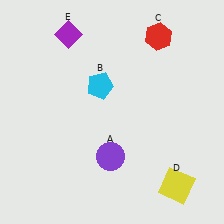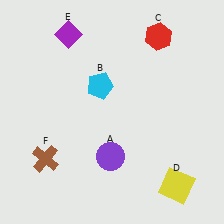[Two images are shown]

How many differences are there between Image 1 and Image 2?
There is 1 difference between the two images.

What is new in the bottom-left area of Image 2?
A brown cross (F) was added in the bottom-left area of Image 2.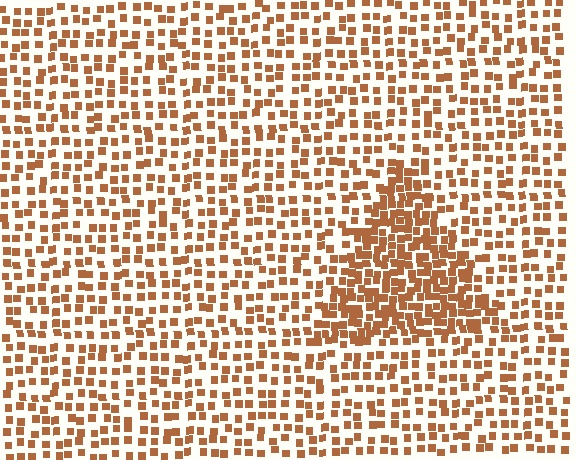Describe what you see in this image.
The image contains small brown elements arranged at two different densities. A triangle-shaped region is visible where the elements are more densely packed than the surrounding area.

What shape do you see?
I see a triangle.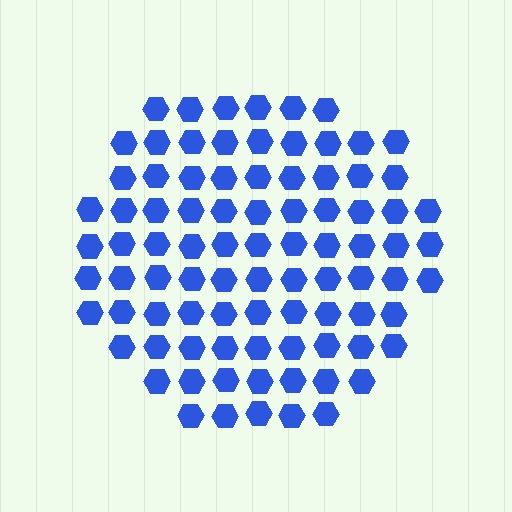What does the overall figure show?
The overall figure shows a circle.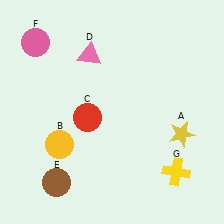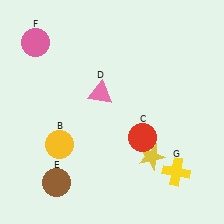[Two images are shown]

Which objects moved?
The objects that moved are: the yellow star (A), the red circle (C), the pink triangle (D).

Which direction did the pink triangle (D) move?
The pink triangle (D) moved down.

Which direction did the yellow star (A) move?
The yellow star (A) moved left.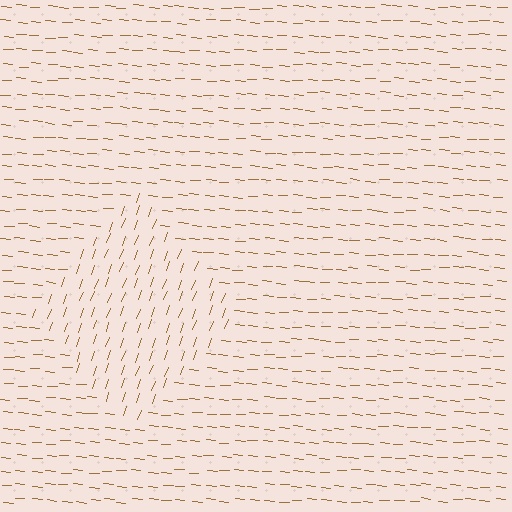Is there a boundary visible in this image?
Yes, there is a texture boundary formed by a change in line orientation.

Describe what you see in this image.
The image is filled with small brown line segments. A diamond region in the image has lines oriented differently from the surrounding lines, creating a visible texture boundary.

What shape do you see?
I see a diamond.